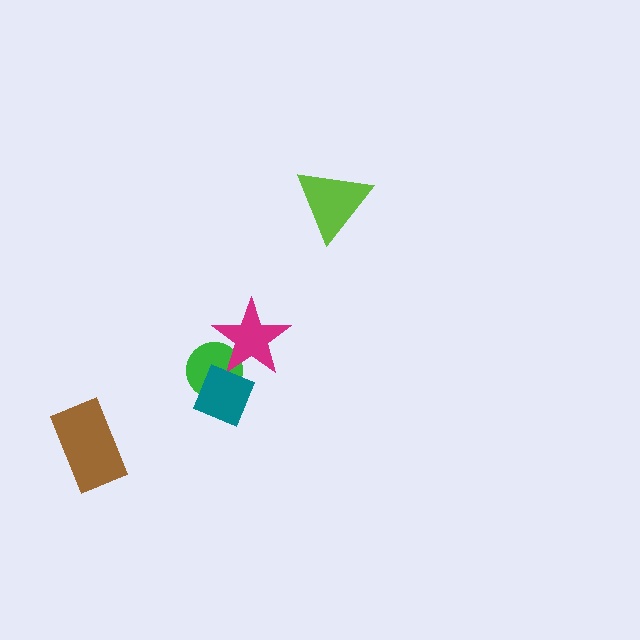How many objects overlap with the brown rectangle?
0 objects overlap with the brown rectangle.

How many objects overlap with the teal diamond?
2 objects overlap with the teal diamond.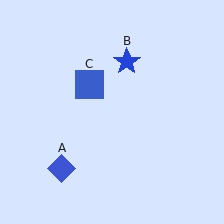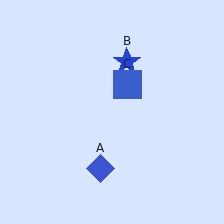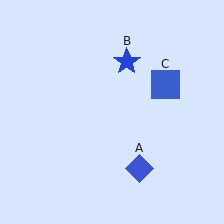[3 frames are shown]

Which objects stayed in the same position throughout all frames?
Blue star (object B) remained stationary.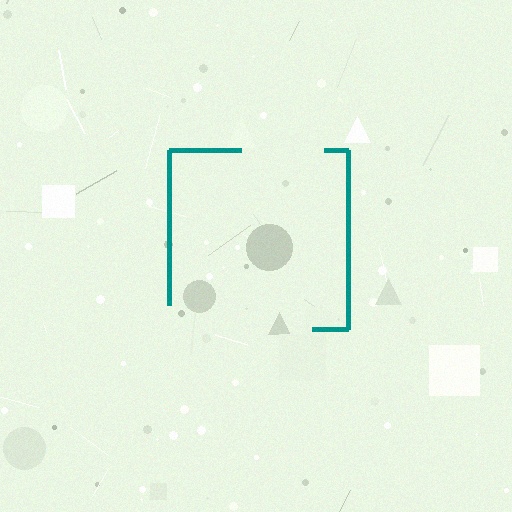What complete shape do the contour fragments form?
The contour fragments form a square.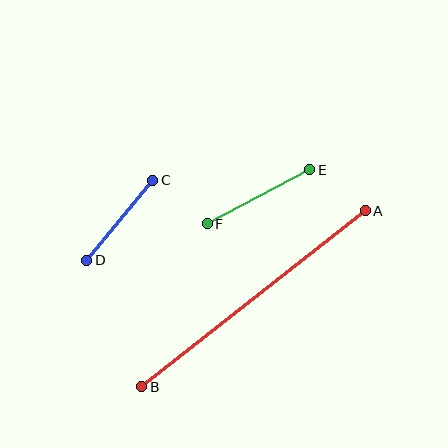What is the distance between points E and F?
The distance is approximately 116 pixels.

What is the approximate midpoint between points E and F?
The midpoint is at approximately (259, 197) pixels.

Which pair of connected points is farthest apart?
Points A and B are farthest apart.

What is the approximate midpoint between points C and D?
The midpoint is at approximately (120, 220) pixels.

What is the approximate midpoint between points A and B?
The midpoint is at approximately (253, 299) pixels.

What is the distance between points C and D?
The distance is approximately 104 pixels.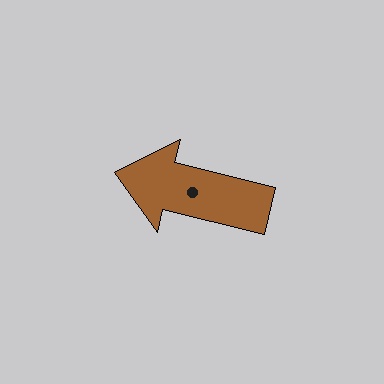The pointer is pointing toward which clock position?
Roughly 9 o'clock.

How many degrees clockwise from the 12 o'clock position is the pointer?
Approximately 284 degrees.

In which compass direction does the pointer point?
West.